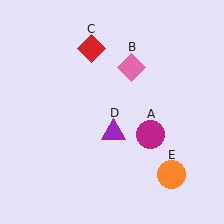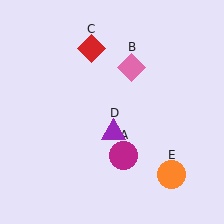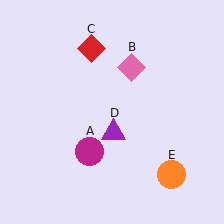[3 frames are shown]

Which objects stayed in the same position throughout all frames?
Pink diamond (object B) and red diamond (object C) and purple triangle (object D) and orange circle (object E) remained stationary.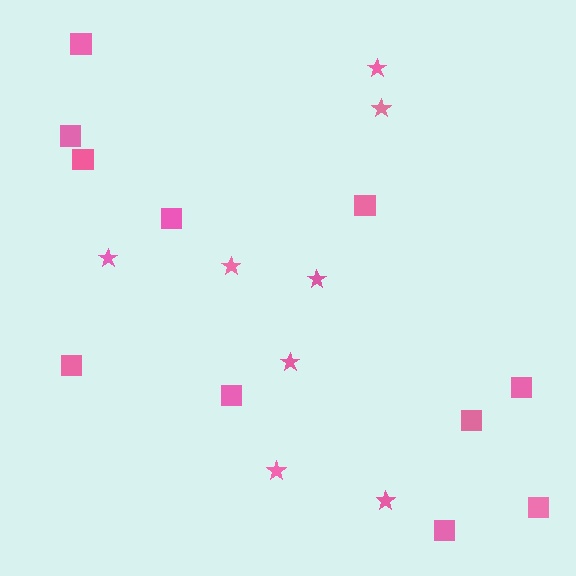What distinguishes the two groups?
There are 2 groups: one group of stars (8) and one group of squares (11).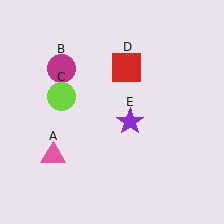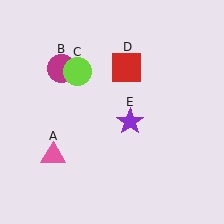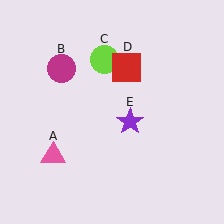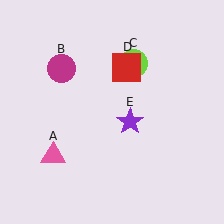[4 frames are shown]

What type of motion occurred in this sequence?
The lime circle (object C) rotated clockwise around the center of the scene.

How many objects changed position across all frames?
1 object changed position: lime circle (object C).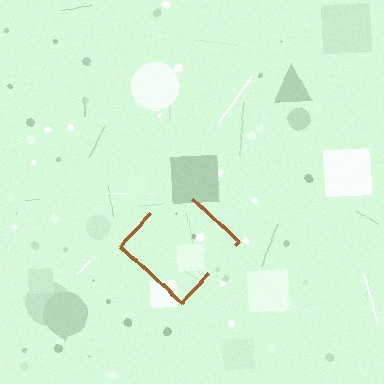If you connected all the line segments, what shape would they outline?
They would outline a diamond.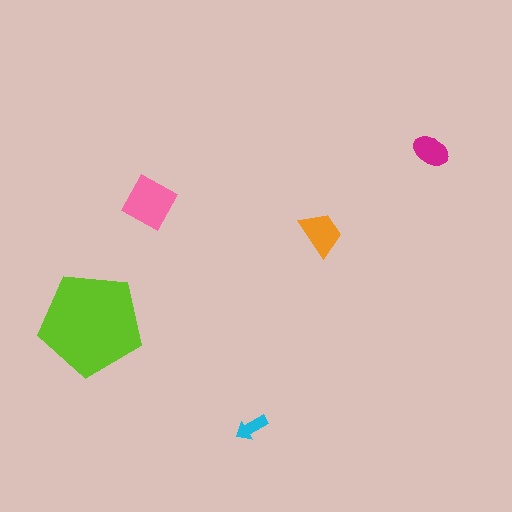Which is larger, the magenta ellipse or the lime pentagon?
The lime pentagon.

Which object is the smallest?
The cyan arrow.